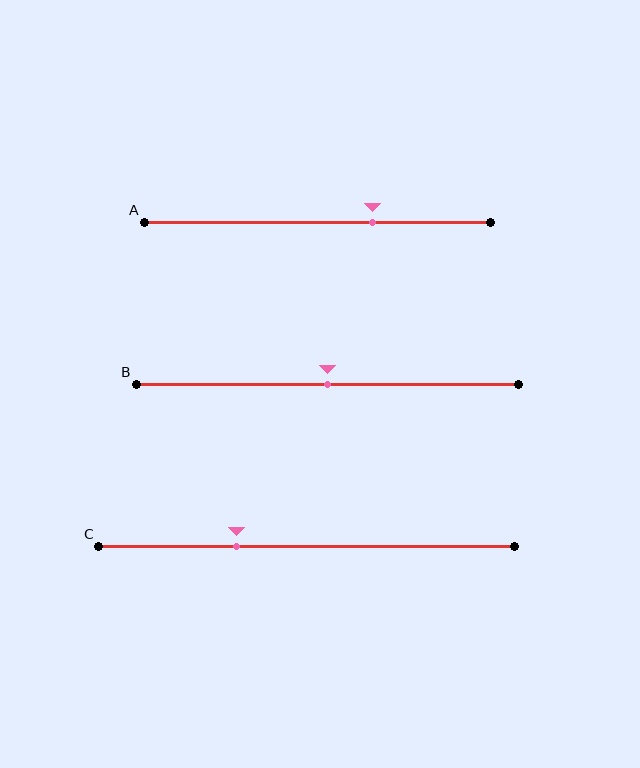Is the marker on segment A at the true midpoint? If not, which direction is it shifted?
No, the marker on segment A is shifted to the right by about 16% of the segment length.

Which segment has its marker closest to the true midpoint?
Segment B has its marker closest to the true midpoint.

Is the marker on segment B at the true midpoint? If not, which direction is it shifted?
Yes, the marker on segment B is at the true midpoint.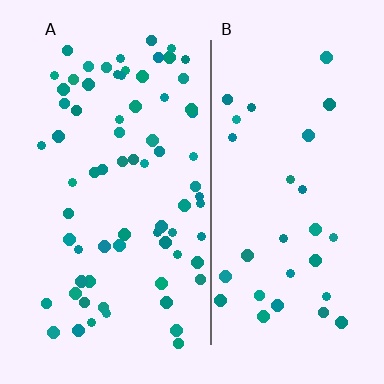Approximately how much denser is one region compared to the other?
Approximately 2.3× — region A over region B.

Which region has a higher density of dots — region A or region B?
A (the left).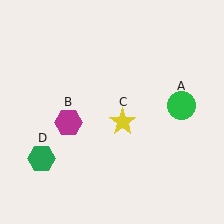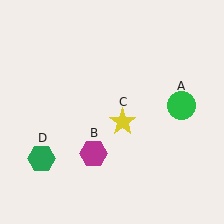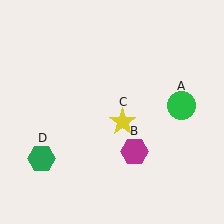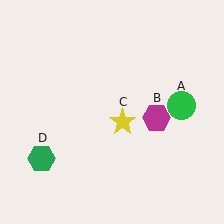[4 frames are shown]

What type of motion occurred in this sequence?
The magenta hexagon (object B) rotated counterclockwise around the center of the scene.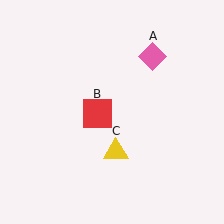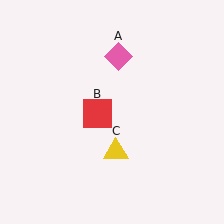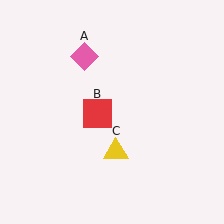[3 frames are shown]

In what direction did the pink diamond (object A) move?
The pink diamond (object A) moved left.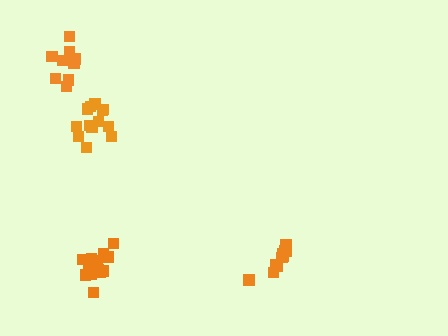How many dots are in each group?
Group 1: 10 dots, Group 2: 9 dots, Group 3: 13 dots, Group 4: 14 dots (46 total).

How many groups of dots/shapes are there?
There are 4 groups.